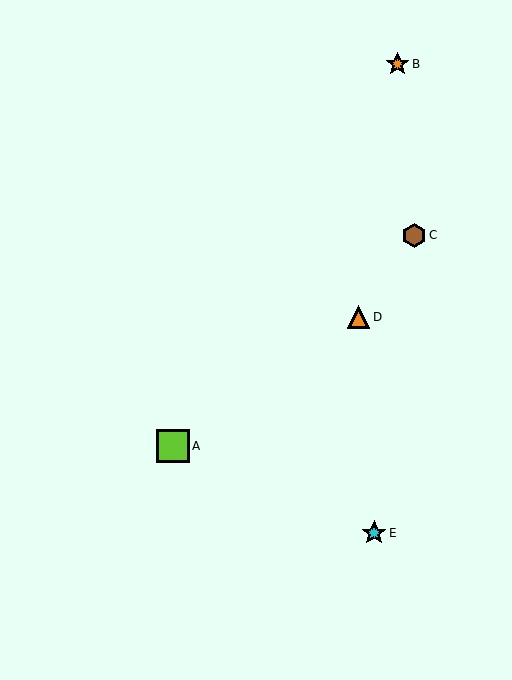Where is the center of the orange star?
The center of the orange star is at (397, 64).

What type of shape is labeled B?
Shape B is an orange star.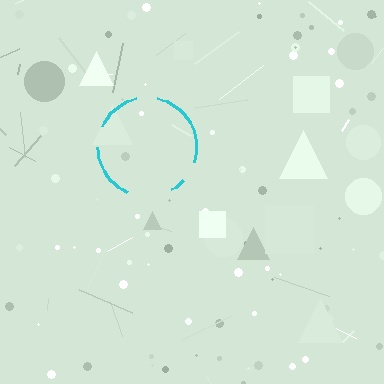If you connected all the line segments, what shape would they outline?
They would outline a circle.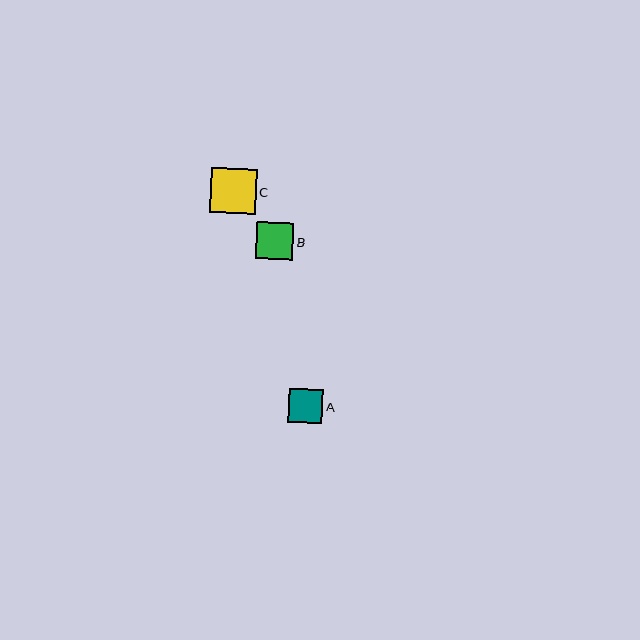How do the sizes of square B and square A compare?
Square B and square A are approximately the same size.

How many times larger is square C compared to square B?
Square C is approximately 1.2 times the size of square B.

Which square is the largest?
Square C is the largest with a size of approximately 46 pixels.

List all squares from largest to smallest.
From largest to smallest: C, B, A.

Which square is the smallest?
Square A is the smallest with a size of approximately 34 pixels.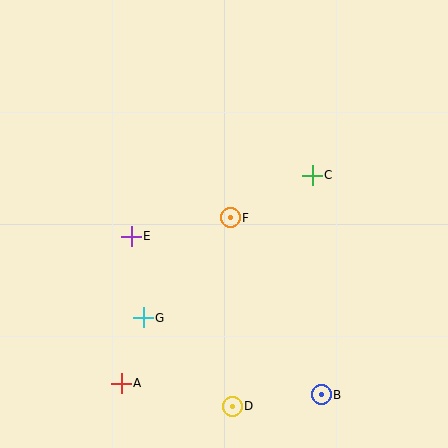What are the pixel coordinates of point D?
Point D is at (232, 406).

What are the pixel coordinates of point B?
Point B is at (321, 395).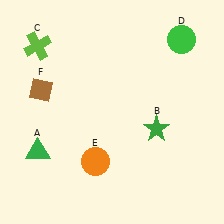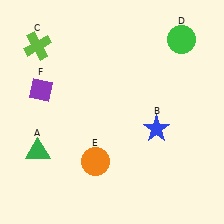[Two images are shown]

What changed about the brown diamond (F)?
In Image 1, F is brown. In Image 2, it changed to purple.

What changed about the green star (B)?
In Image 1, B is green. In Image 2, it changed to blue.